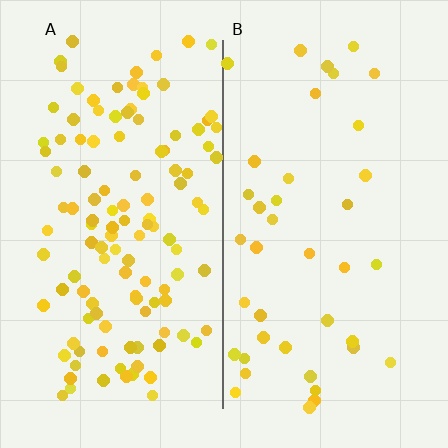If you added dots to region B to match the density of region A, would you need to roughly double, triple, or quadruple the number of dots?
Approximately triple.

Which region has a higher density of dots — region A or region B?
A (the left).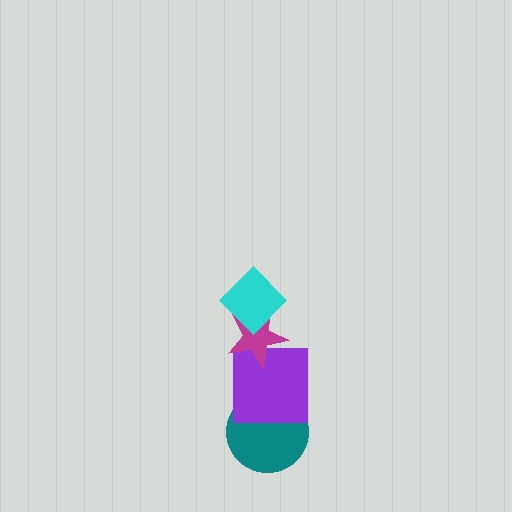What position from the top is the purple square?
The purple square is 3rd from the top.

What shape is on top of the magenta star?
The cyan diamond is on top of the magenta star.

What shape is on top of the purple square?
The magenta star is on top of the purple square.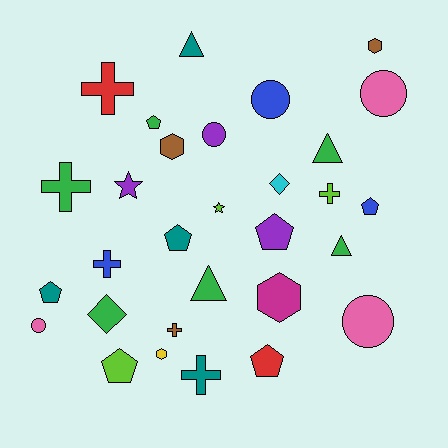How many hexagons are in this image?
There are 4 hexagons.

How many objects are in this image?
There are 30 objects.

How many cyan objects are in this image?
There is 1 cyan object.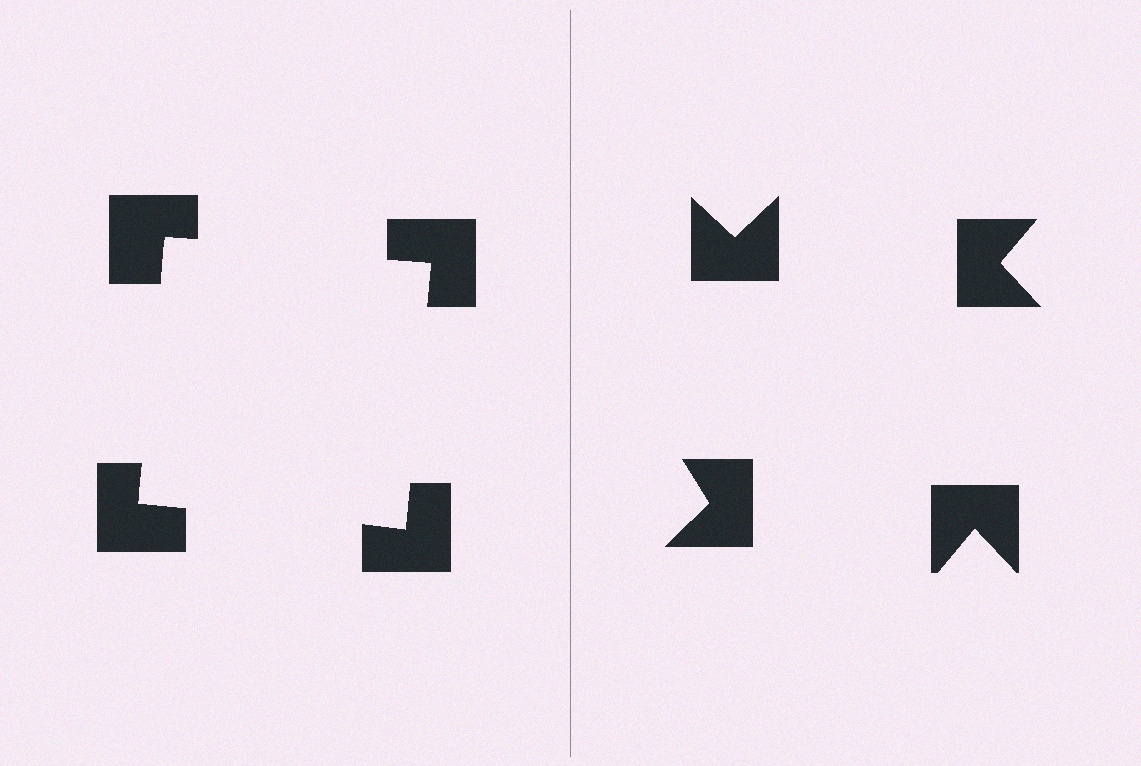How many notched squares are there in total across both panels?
8 — 4 on each side.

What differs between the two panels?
The notched squares are positioned identically on both sides; only the wedge orientations differ. On the left they align to a square; on the right they are misaligned.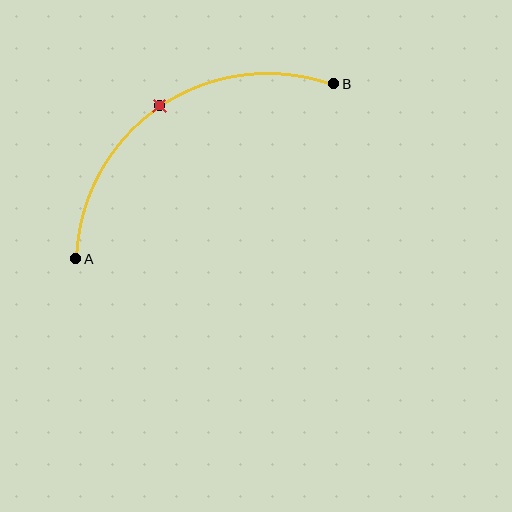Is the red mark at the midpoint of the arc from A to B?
Yes. The red mark lies on the arc at equal arc-length from both A and B — it is the arc midpoint.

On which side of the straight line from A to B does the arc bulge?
The arc bulges above and to the left of the straight line connecting A and B.